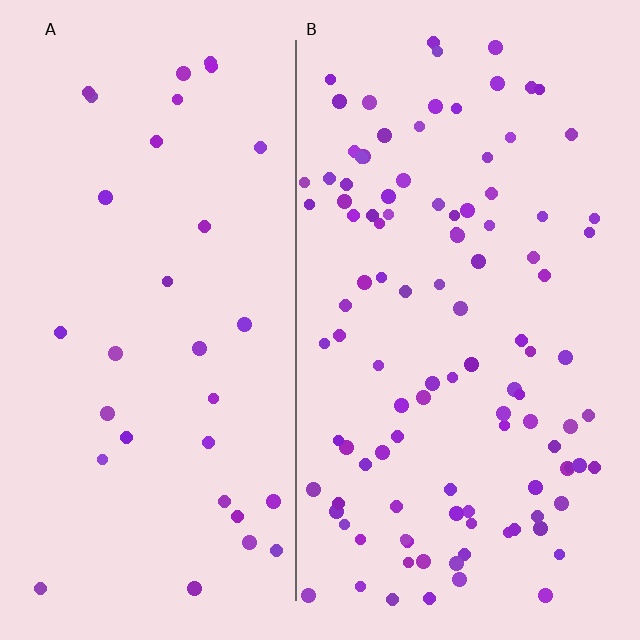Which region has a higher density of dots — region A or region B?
B (the right).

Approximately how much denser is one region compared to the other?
Approximately 3.3× — region B over region A.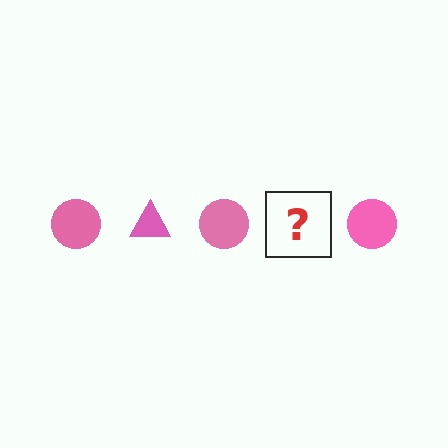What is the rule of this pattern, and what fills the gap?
The rule is that the pattern cycles through circle, triangle shapes in pink. The gap should be filled with a pink triangle.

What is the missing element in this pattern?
The missing element is a pink triangle.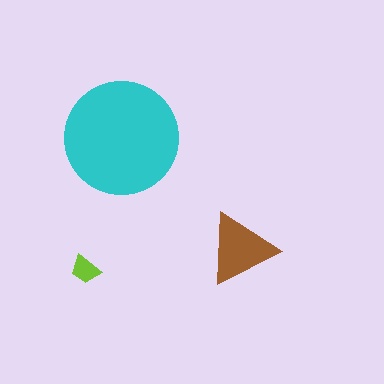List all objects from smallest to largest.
The lime trapezoid, the brown triangle, the cyan circle.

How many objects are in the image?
There are 3 objects in the image.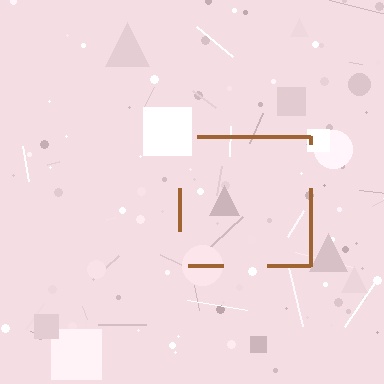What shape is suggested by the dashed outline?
The dashed outline suggests a square.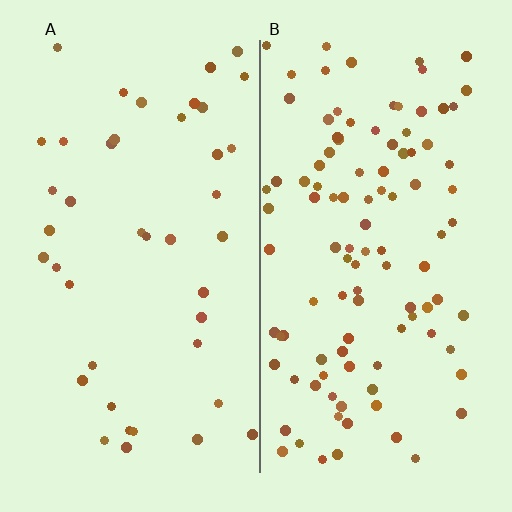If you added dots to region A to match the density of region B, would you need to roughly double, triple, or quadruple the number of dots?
Approximately triple.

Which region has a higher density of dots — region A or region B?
B (the right).